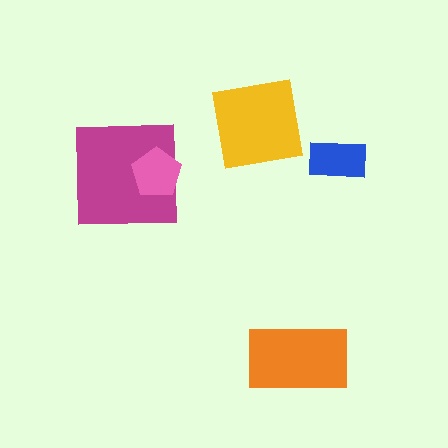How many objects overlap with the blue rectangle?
0 objects overlap with the blue rectangle.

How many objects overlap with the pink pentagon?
1 object overlaps with the pink pentagon.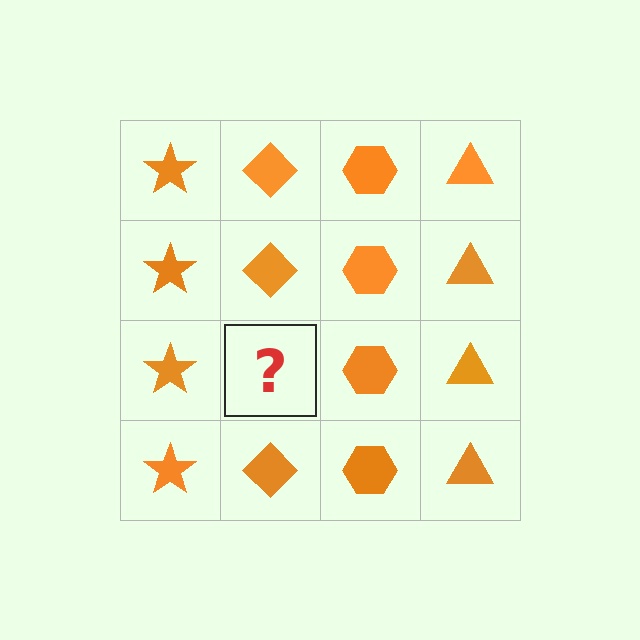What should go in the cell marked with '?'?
The missing cell should contain an orange diamond.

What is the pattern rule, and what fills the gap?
The rule is that each column has a consistent shape. The gap should be filled with an orange diamond.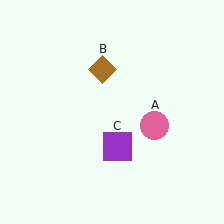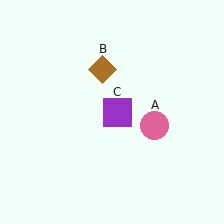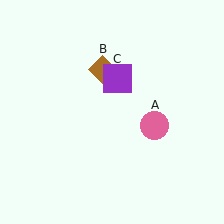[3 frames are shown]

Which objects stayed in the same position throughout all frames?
Pink circle (object A) and brown diamond (object B) remained stationary.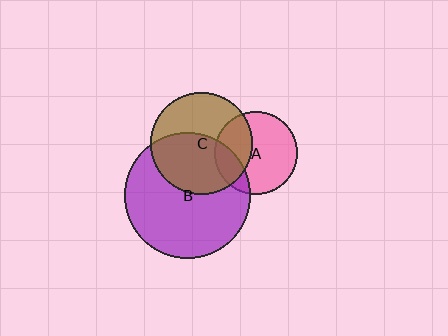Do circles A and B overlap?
Yes.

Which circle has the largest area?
Circle B (purple).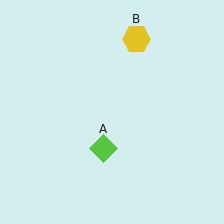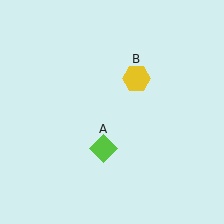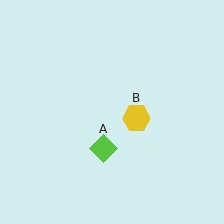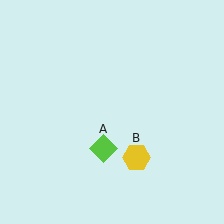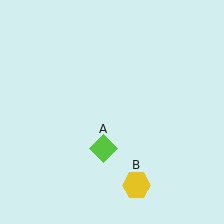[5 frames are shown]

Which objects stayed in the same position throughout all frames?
Lime diamond (object A) remained stationary.